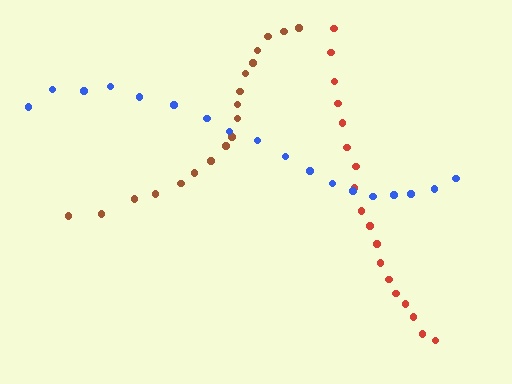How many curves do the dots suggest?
There are 3 distinct paths.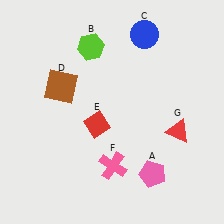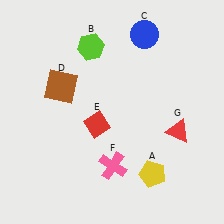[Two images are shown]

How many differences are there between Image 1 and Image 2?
There is 1 difference between the two images.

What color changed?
The pentagon (A) changed from pink in Image 1 to yellow in Image 2.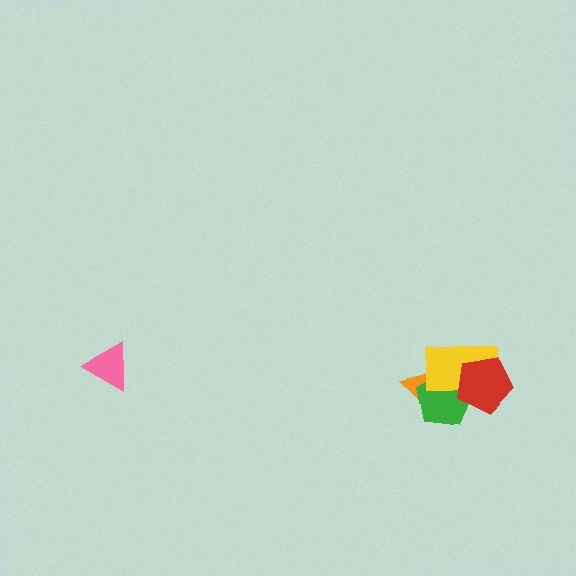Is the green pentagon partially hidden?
Yes, it is partially covered by another shape.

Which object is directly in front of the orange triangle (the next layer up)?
The green pentagon is directly in front of the orange triangle.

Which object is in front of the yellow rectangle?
The red pentagon is in front of the yellow rectangle.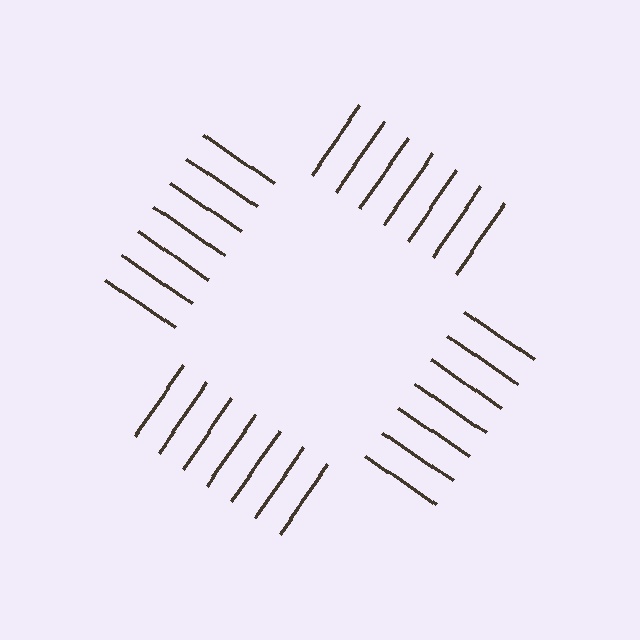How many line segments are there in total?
28 — 7 along each of the 4 edges.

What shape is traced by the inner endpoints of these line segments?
An illusory square — the line segments terminate on its edges but no continuous stroke is drawn.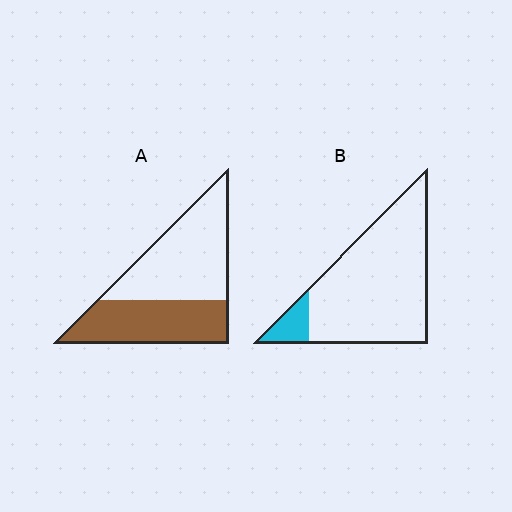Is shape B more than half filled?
No.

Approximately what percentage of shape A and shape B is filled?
A is approximately 45% and B is approximately 10%.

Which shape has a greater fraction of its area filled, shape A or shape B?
Shape A.